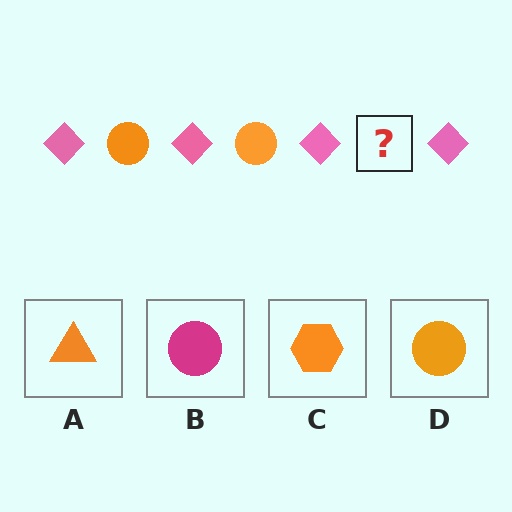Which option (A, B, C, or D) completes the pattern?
D.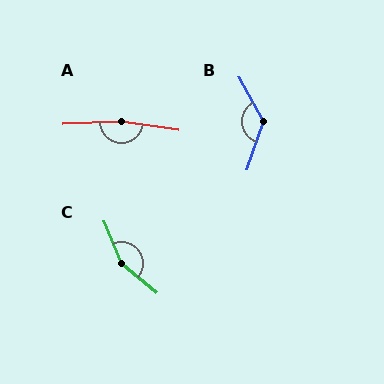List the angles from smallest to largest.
B (133°), C (152°), A (168°).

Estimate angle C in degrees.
Approximately 152 degrees.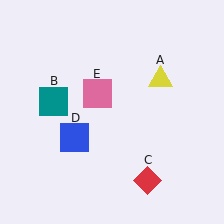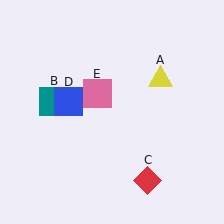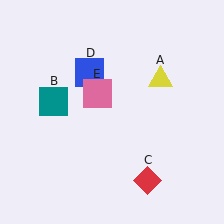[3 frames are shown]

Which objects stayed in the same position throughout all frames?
Yellow triangle (object A) and teal square (object B) and red diamond (object C) and pink square (object E) remained stationary.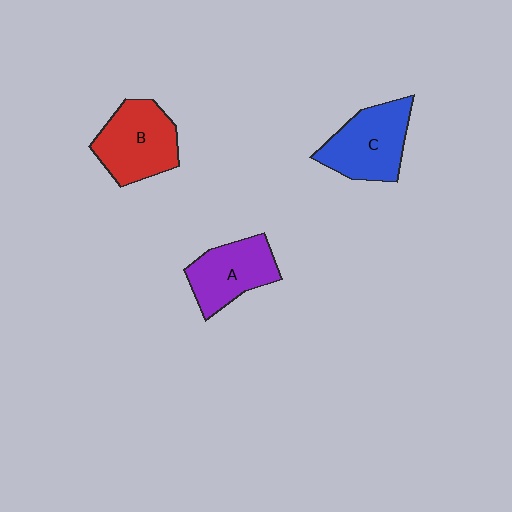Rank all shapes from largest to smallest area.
From largest to smallest: B (red), C (blue), A (purple).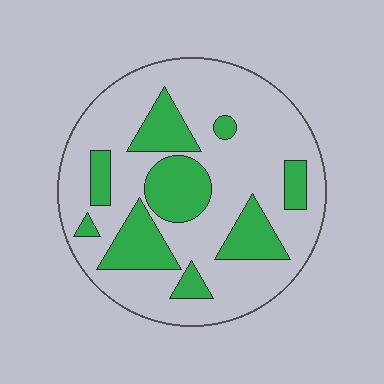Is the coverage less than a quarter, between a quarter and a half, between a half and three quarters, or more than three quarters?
Between a quarter and a half.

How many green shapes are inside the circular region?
9.